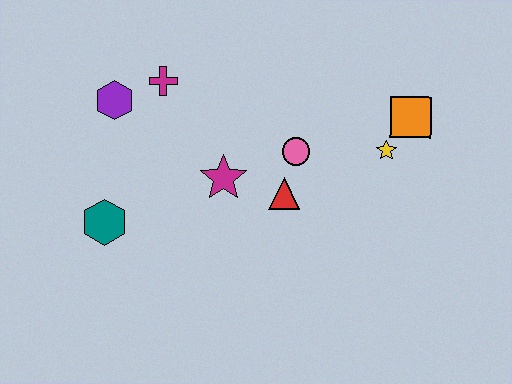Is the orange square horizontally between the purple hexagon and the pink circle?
No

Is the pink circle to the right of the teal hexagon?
Yes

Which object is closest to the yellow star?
The orange square is closest to the yellow star.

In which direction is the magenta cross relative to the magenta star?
The magenta cross is above the magenta star.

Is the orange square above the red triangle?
Yes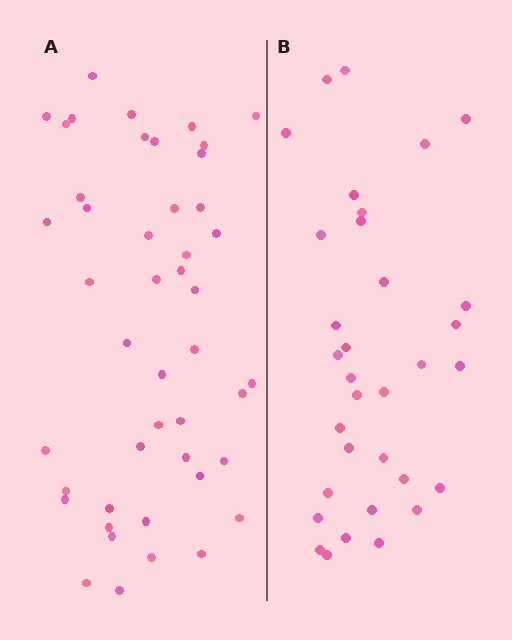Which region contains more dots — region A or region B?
Region A (the left region) has more dots.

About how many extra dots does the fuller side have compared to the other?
Region A has approximately 15 more dots than region B.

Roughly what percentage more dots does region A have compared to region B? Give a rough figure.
About 40% more.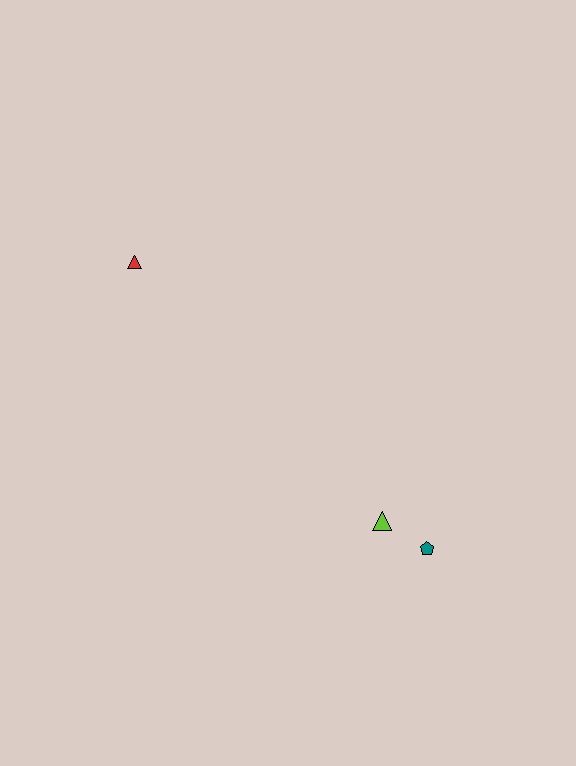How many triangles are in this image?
There are 2 triangles.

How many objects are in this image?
There are 3 objects.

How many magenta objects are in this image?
There are no magenta objects.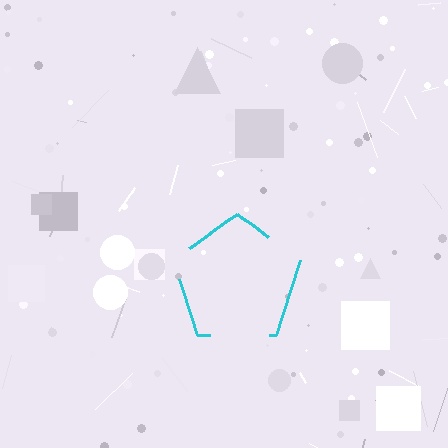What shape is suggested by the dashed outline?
The dashed outline suggests a pentagon.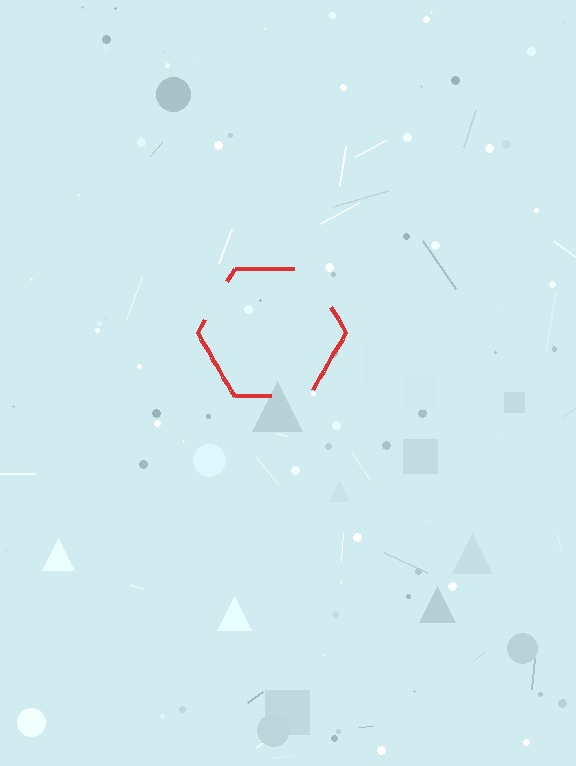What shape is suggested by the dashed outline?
The dashed outline suggests a hexagon.